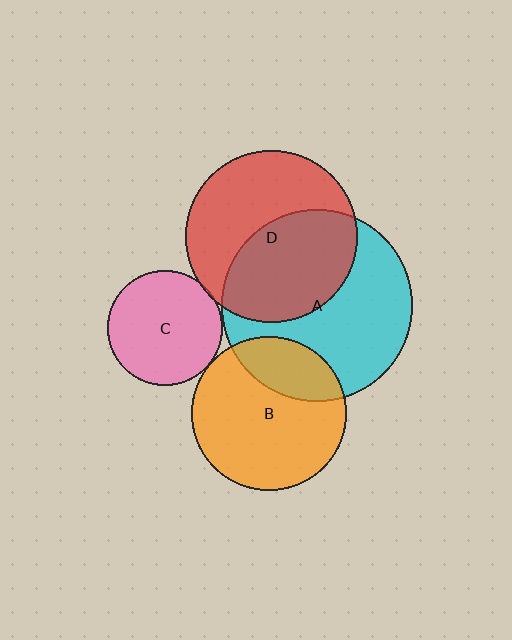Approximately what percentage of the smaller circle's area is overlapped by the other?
Approximately 5%.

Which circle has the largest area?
Circle A (cyan).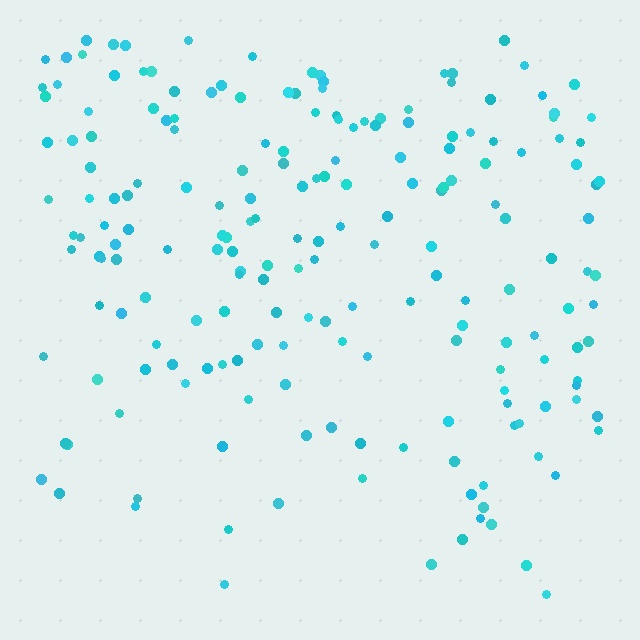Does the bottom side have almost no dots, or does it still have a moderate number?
Still a moderate number, just noticeably fewer than the top.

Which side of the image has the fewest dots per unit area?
The bottom.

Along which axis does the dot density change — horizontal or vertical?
Vertical.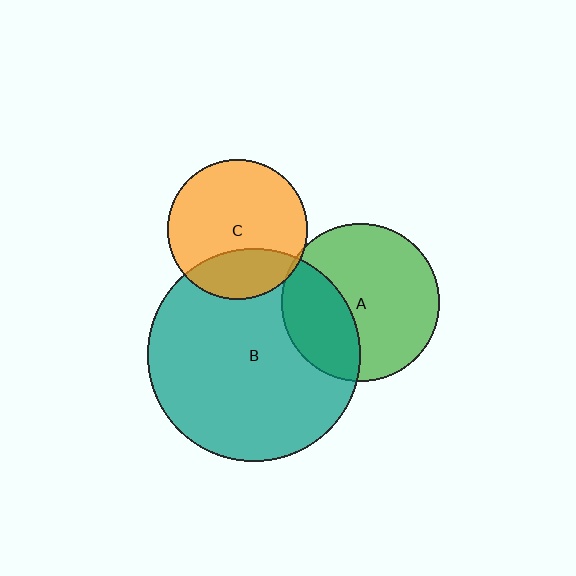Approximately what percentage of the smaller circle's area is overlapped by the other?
Approximately 5%.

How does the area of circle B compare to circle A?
Approximately 1.8 times.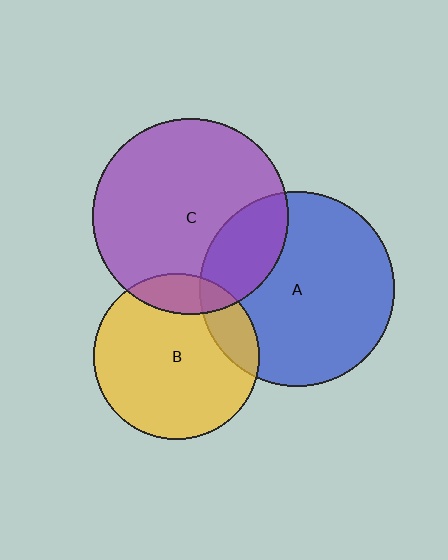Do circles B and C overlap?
Yes.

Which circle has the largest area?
Circle C (purple).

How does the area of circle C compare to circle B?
Approximately 1.4 times.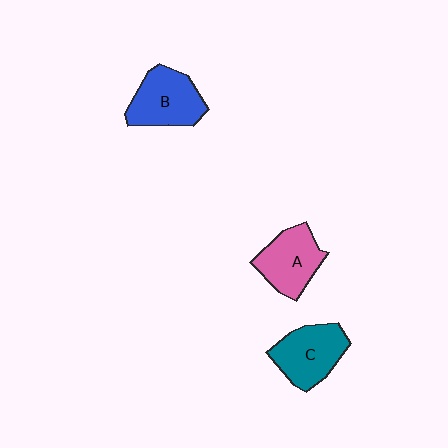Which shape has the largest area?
Shape B (blue).